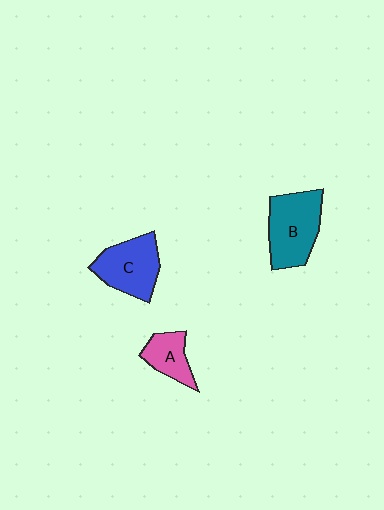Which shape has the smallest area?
Shape A (pink).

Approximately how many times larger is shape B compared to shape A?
Approximately 1.8 times.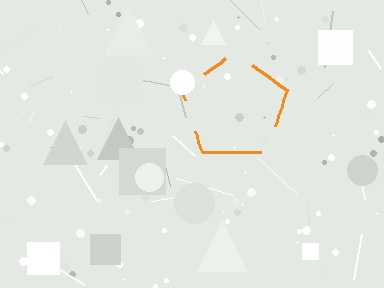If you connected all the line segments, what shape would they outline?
They would outline a pentagon.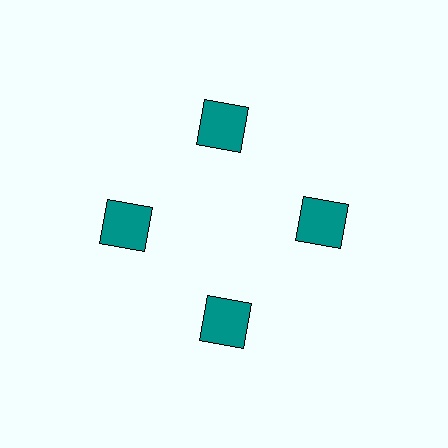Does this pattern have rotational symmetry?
Yes, this pattern has 4-fold rotational symmetry. It looks the same after rotating 90 degrees around the center.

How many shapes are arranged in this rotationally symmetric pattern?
There are 4 shapes, arranged in 4 groups of 1.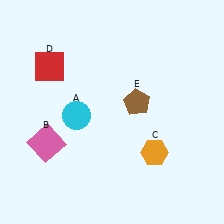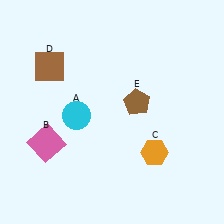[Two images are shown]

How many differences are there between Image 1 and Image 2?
There is 1 difference between the two images.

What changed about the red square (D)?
In Image 1, D is red. In Image 2, it changed to brown.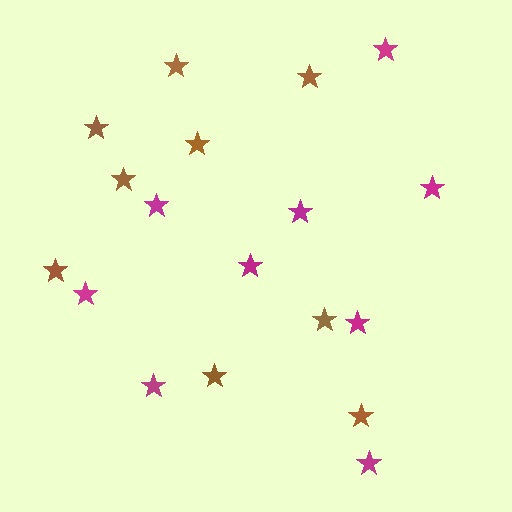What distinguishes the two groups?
There are 2 groups: one group of magenta stars (9) and one group of brown stars (9).